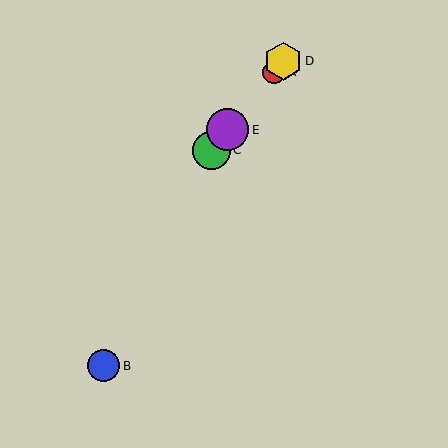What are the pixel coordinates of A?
Object A is at (274, 72).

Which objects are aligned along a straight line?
Objects A, C, D, E are aligned along a straight line.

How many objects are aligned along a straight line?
4 objects (A, C, D, E) are aligned along a straight line.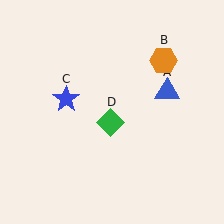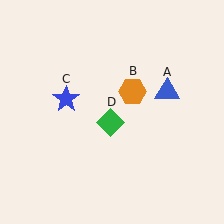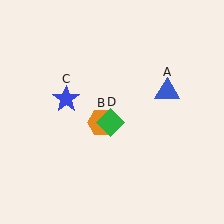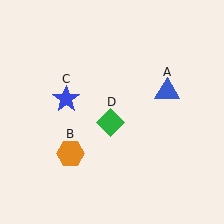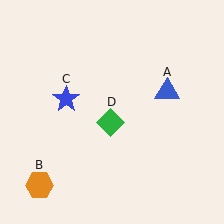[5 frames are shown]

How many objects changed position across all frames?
1 object changed position: orange hexagon (object B).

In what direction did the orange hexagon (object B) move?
The orange hexagon (object B) moved down and to the left.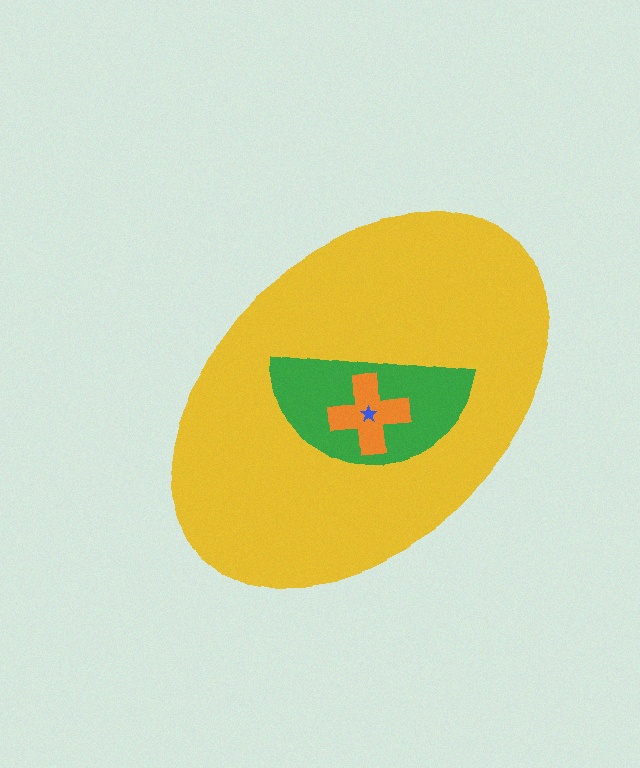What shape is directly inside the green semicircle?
The orange cross.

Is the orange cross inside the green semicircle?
Yes.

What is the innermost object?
The blue star.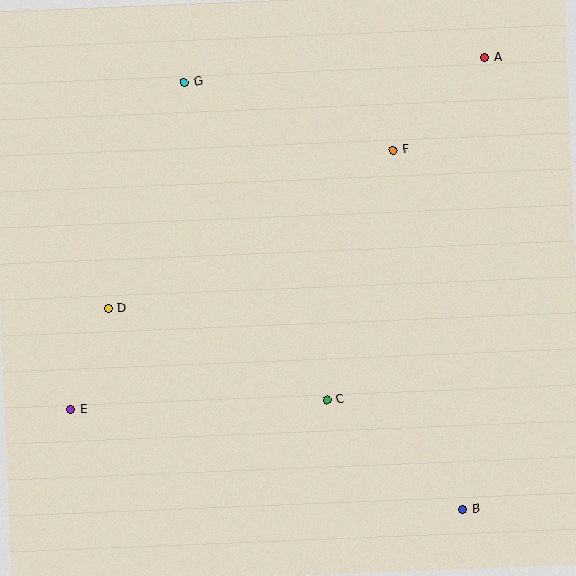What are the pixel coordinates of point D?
Point D is at (108, 308).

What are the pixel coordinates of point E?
Point E is at (71, 410).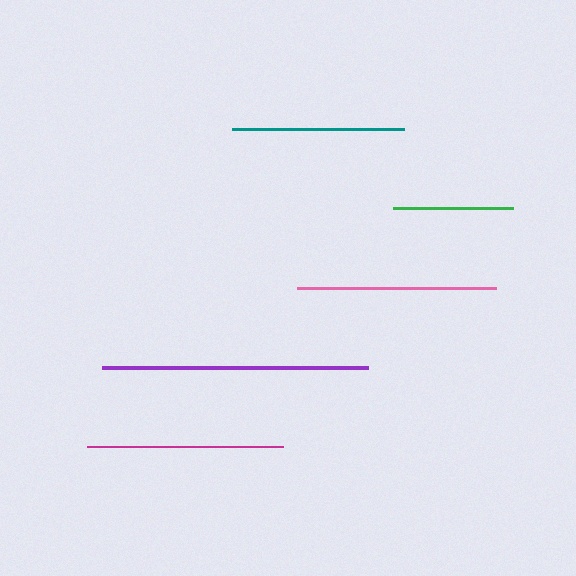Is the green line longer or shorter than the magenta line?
The magenta line is longer than the green line.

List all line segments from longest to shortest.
From longest to shortest: purple, pink, magenta, teal, green.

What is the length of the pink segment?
The pink segment is approximately 199 pixels long.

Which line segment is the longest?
The purple line is the longest at approximately 265 pixels.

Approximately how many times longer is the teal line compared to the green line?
The teal line is approximately 1.4 times the length of the green line.